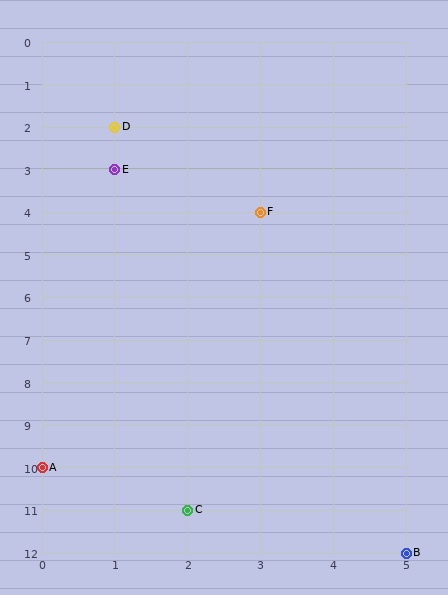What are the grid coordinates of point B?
Point B is at grid coordinates (5, 12).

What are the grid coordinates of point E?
Point E is at grid coordinates (1, 3).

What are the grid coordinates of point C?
Point C is at grid coordinates (2, 11).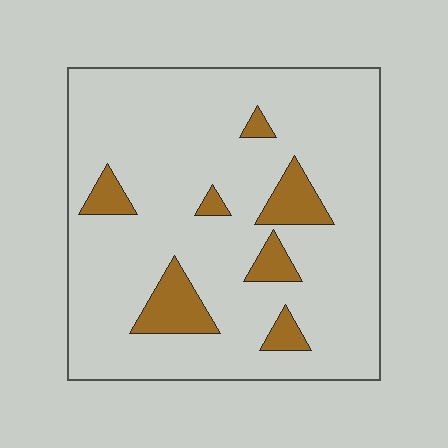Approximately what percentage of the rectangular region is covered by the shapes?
Approximately 10%.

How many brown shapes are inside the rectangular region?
7.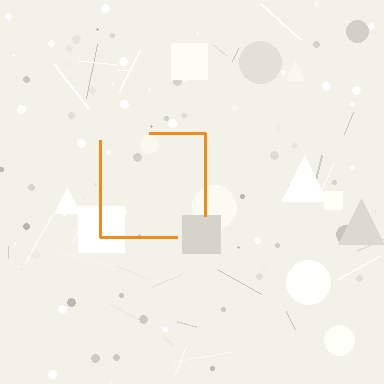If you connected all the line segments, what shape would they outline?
They would outline a square.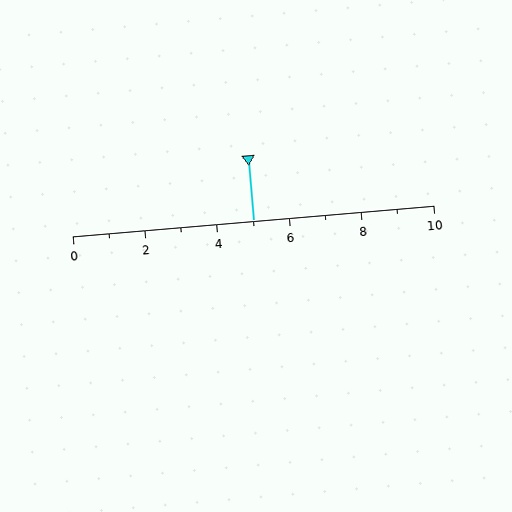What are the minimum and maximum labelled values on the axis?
The axis runs from 0 to 10.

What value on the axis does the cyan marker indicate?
The marker indicates approximately 5.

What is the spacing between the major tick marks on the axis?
The major ticks are spaced 2 apart.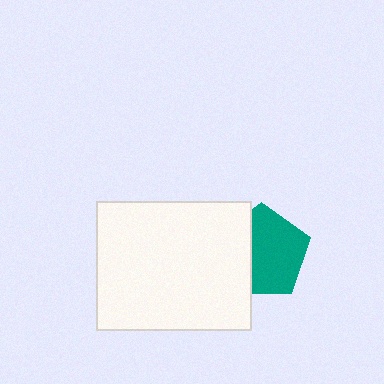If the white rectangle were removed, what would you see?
You would see the complete teal pentagon.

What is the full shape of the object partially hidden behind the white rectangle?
The partially hidden object is a teal pentagon.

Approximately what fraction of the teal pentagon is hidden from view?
Roughly 35% of the teal pentagon is hidden behind the white rectangle.